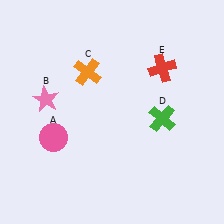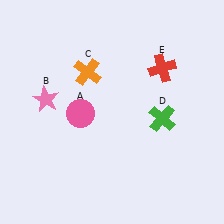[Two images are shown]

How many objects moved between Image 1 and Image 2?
1 object moved between the two images.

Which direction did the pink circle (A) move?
The pink circle (A) moved right.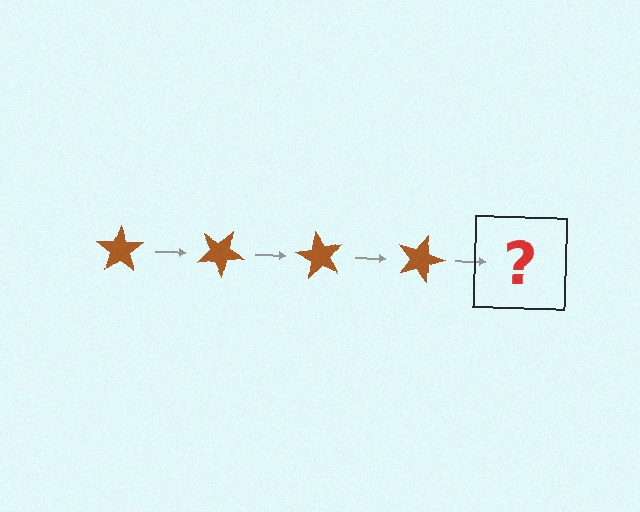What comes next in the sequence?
The next element should be a brown star rotated 120 degrees.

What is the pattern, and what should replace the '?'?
The pattern is that the star rotates 30 degrees each step. The '?' should be a brown star rotated 120 degrees.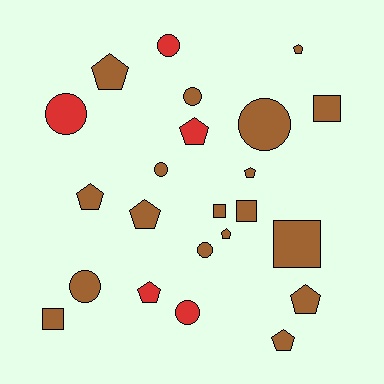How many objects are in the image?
There are 23 objects.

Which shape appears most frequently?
Pentagon, with 10 objects.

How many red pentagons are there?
There are 2 red pentagons.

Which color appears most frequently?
Brown, with 18 objects.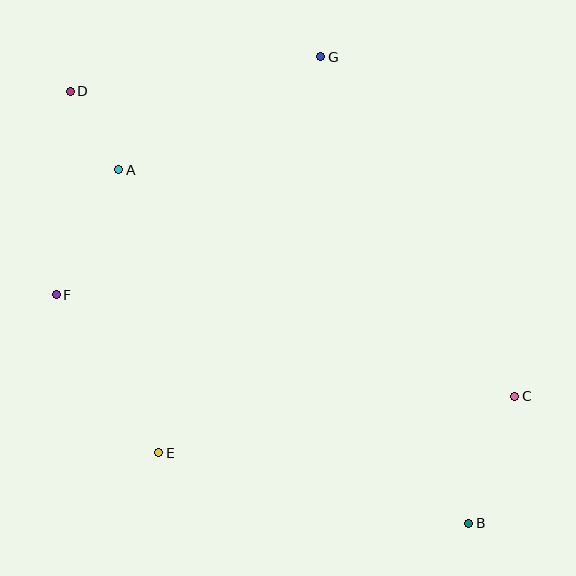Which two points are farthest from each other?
Points B and D are farthest from each other.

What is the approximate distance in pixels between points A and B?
The distance between A and B is approximately 498 pixels.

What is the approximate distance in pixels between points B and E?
The distance between B and E is approximately 318 pixels.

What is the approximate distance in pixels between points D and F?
The distance between D and F is approximately 204 pixels.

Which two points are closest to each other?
Points A and D are closest to each other.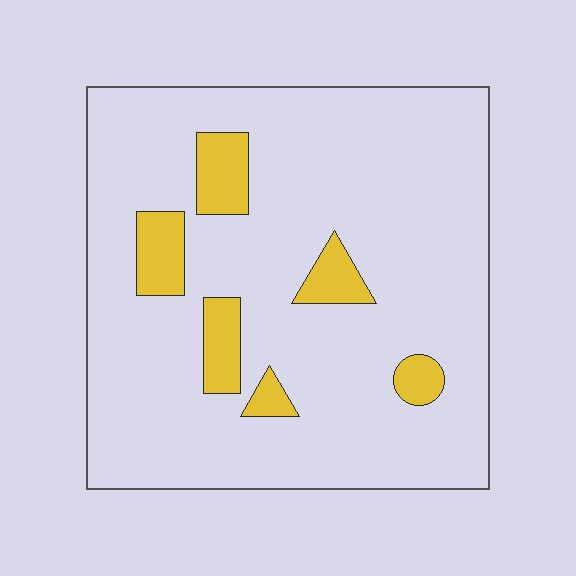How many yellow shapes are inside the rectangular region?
6.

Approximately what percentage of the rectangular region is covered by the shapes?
Approximately 10%.